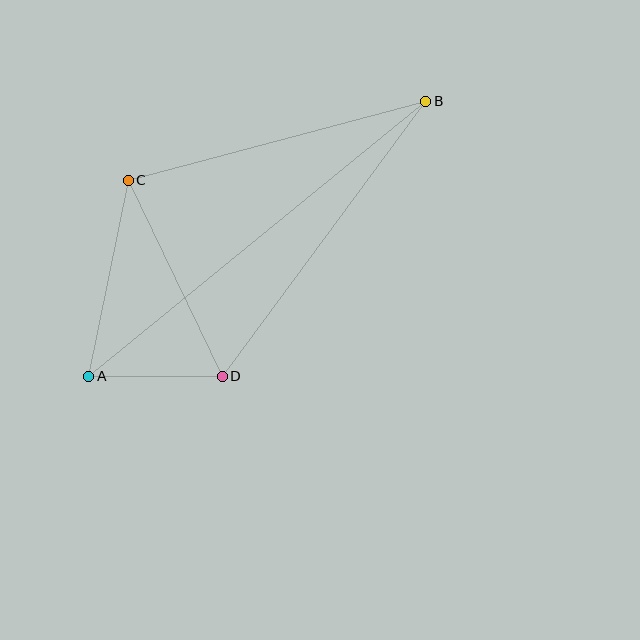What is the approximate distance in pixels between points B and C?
The distance between B and C is approximately 308 pixels.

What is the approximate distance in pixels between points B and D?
The distance between B and D is approximately 342 pixels.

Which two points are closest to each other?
Points A and D are closest to each other.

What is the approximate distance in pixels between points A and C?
The distance between A and C is approximately 200 pixels.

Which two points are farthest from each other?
Points A and B are farthest from each other.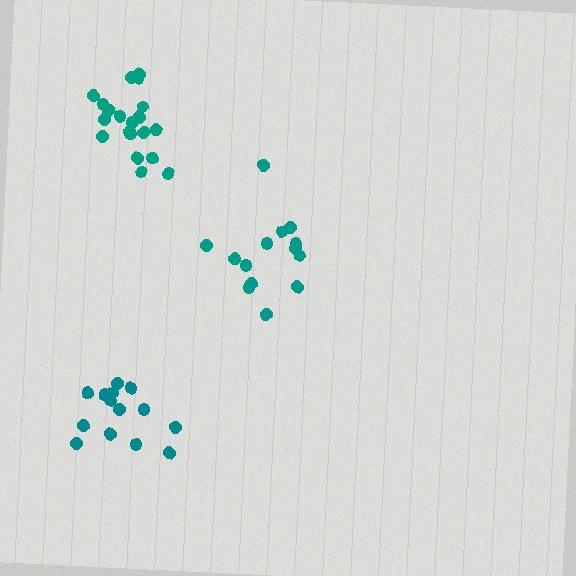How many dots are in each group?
Group 1: 20 dots, Group 2: 14 dots, Group 3: 14 dots (48 total).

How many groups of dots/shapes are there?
There are 3 groups.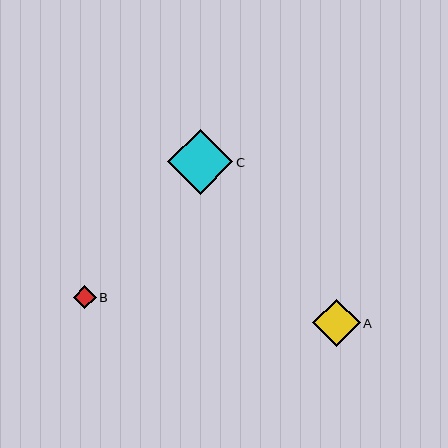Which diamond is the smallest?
Diamond B is the smallest with a size of approximately 23 pixels.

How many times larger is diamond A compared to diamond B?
Diamond A is approximately 2.0 times the size of diamond B.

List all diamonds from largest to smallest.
From largest to smallest: C, A, B.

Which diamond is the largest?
Diamond C is the largest with a size of approximately 65 pixels.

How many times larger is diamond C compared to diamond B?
Diamond C is approximately 2.8 times the size of diamond B.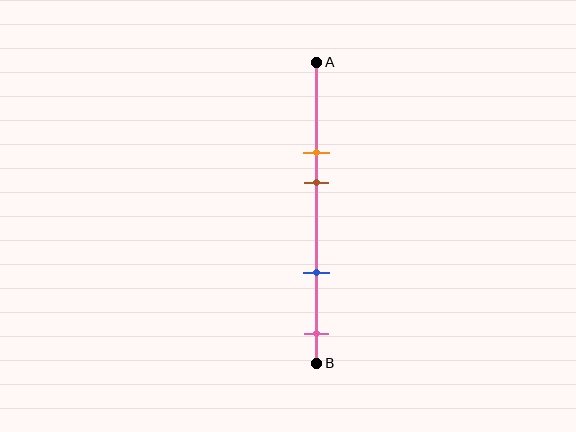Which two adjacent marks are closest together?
The orange and brown marks are the closest adjacent pair.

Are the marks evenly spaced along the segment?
No, the marks are not evenly spaced.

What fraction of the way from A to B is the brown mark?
The brown mark is approximately 40% (0.4) of the way from A to B.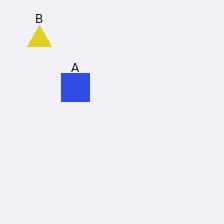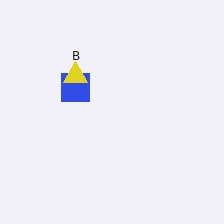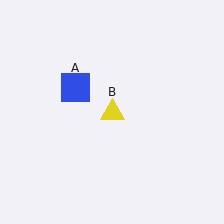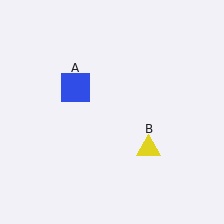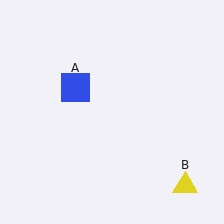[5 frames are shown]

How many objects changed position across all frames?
1 object changed position: yellow triangle (object B).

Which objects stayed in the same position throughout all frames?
Blue square (object A) remained stationary.